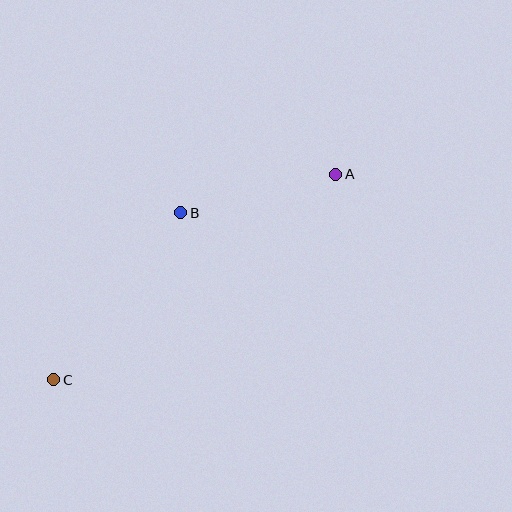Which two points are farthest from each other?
Points A and C are farthest from each other.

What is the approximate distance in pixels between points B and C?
The distance between B and C is approximately 210 pixels.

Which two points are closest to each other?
Points A and B are closest to each other.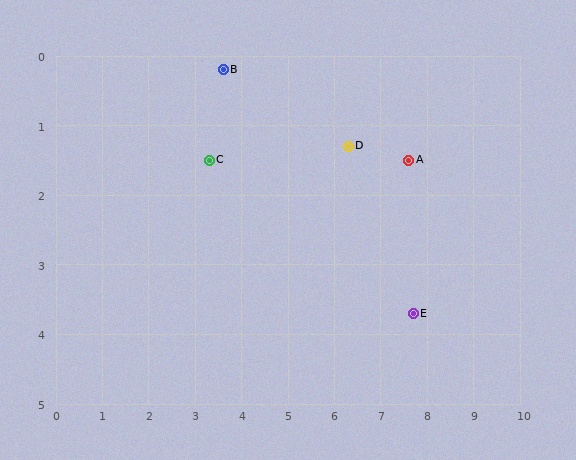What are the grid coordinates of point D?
Point D is at approximately (6.3, 1.3).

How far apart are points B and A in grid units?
Points B and A are about 4.2 grid units apart.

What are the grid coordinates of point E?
Point E is at approximately (7.7, 3.7).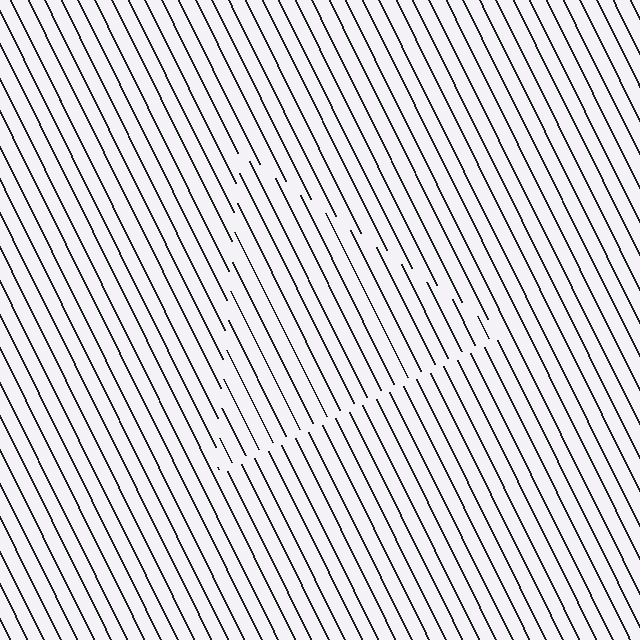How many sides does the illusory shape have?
3 sides — the line-ends trace a triangle.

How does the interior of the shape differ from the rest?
The interior of the shape contains the same grating, shifted by half a period — the contour is defined by the phase discontinuity where line-ends from the inner and outer gratings abut.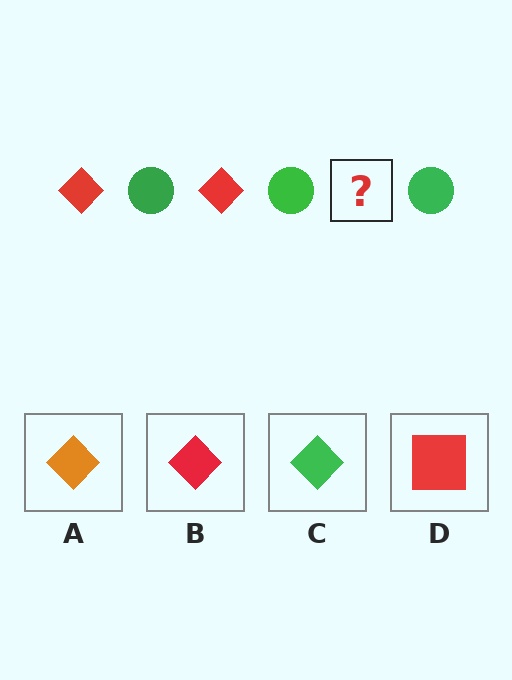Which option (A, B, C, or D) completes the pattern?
B.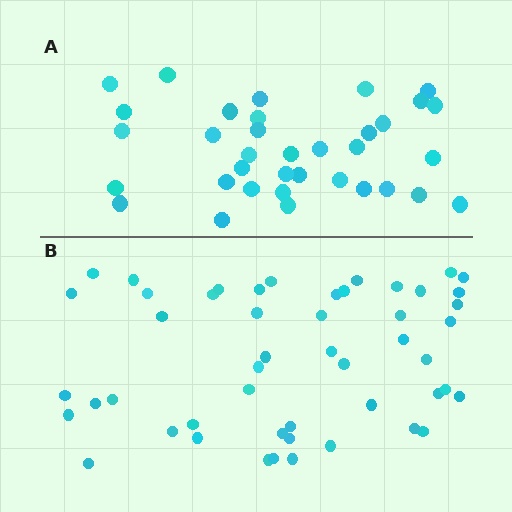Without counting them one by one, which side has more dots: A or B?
Region B (the bottom region) has more dots.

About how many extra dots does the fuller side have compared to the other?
Region B has approximately 15 more dots than region A.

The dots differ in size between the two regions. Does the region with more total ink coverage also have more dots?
No. Region A has more total ink coverage because its dots are larger, but region B actually contains more individual dots. Total area can be misleading — the number of items is what matters here.